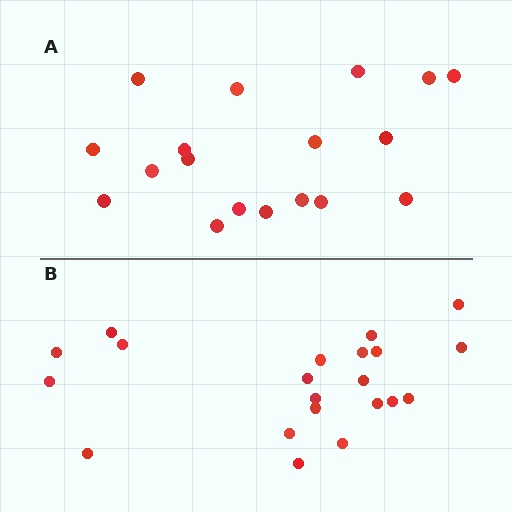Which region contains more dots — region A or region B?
Region B (the bottom region) has more dots.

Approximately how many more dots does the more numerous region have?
Region B has just a few more — roughly 2 or 3 more dots than region A.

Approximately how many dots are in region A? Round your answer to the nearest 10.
About 20 dots. (The exact count is 18, which rounds to 20.)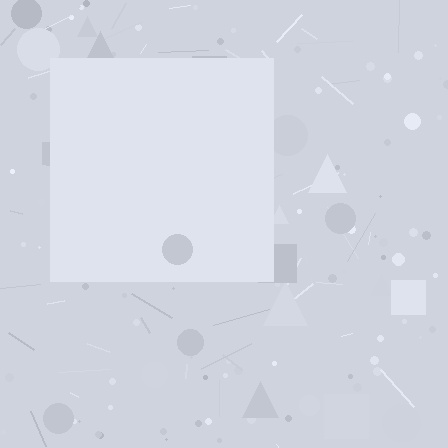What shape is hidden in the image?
A square is hidden in the image.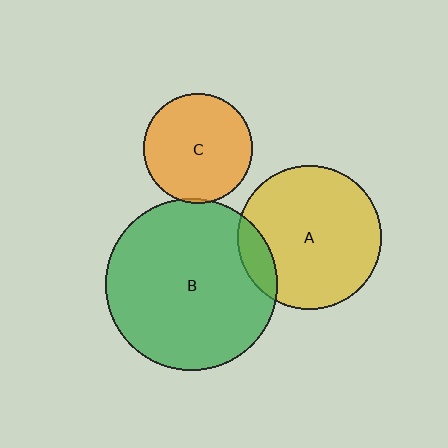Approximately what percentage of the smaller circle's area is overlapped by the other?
Approximately 10%.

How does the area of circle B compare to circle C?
Approximately 2.5 times.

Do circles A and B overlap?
Yes.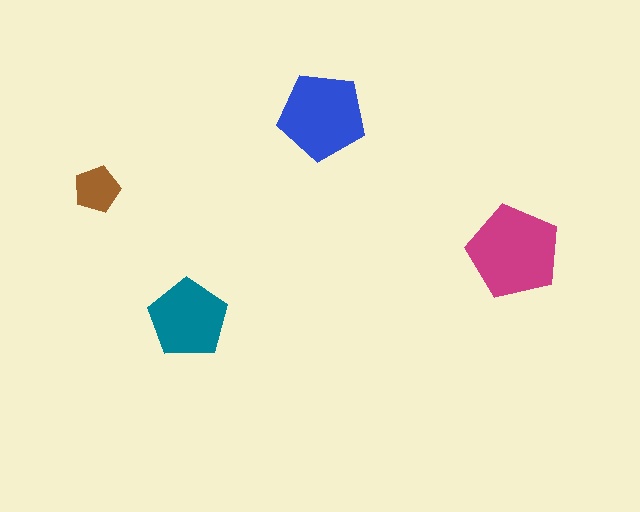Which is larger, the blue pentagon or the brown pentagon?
The blue one.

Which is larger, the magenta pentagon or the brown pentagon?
The magenta one.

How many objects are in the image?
There are 4 objects in the image.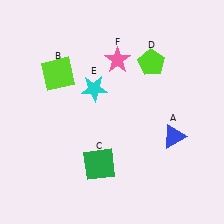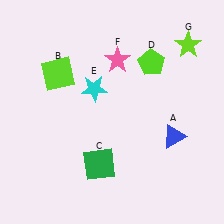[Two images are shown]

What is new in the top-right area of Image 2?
A lime star (G) was added in the top-right area of Image 2.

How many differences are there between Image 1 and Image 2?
There is 1 difference between the two images.